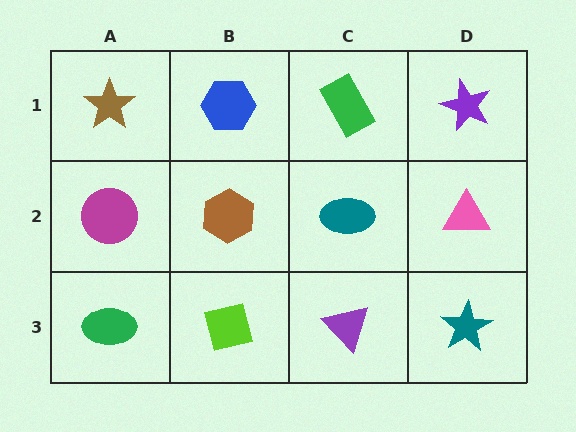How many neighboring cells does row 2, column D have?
3.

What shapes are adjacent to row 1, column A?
A magenta circle (row 2, column A), a blue hexagon (row 1, column B).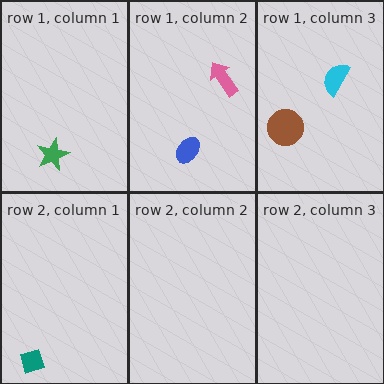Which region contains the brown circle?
The row 1, column 3 region.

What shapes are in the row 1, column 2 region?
The pink arrow, the blue ellipse.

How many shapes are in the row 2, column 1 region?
1.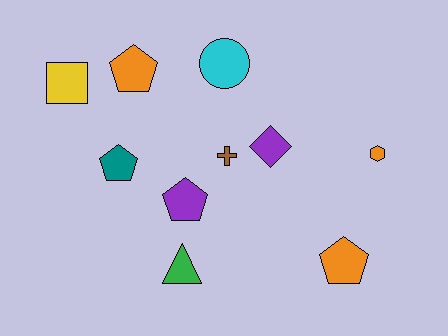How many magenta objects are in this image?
There are no magenta objects.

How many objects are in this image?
There are 10 objects.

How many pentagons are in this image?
There are 4 pentagons.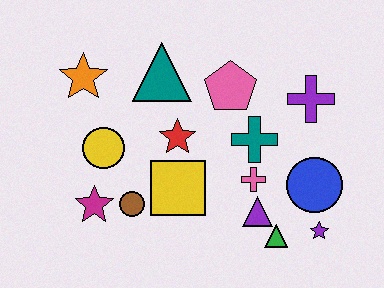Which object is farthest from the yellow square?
The purple cross is farthest from the yellow square.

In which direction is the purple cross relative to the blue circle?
The purple cross is above the blue circle.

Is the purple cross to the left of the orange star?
No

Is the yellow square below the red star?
Yes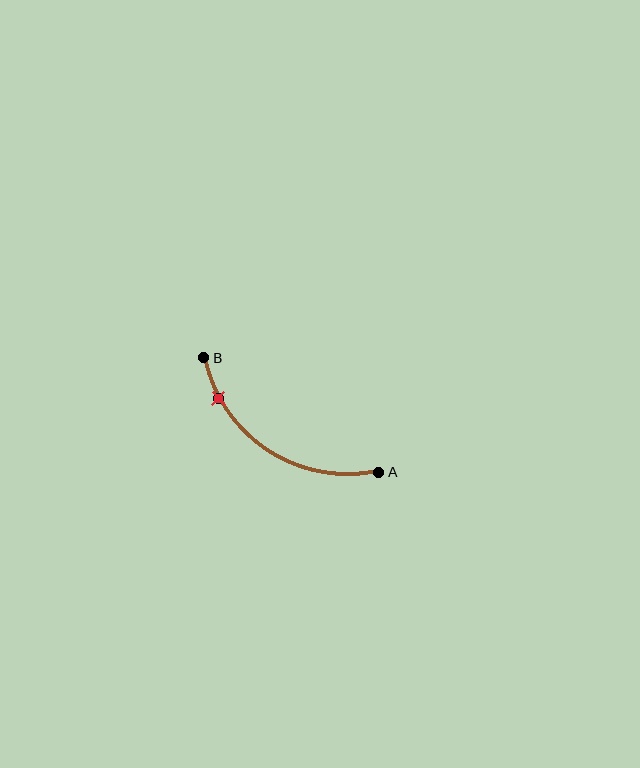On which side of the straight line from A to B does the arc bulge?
The arc bulges below the straight line connecting A and B.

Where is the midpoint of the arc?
The arc midpoint is the point on the curve farthest from the straight line joining A and B. It sits below that line.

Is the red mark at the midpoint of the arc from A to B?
No. The red mark lies on the arc but is closer to endpoint B. The arc midpoint would be at the point on the curve equidistant along the arc from both A and B.